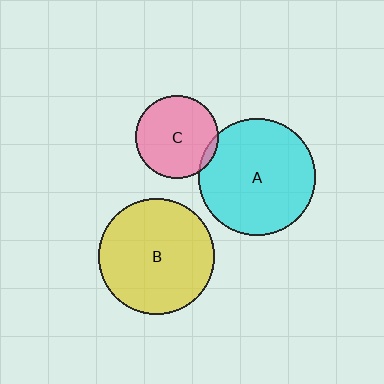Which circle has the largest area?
Circle A (cyan).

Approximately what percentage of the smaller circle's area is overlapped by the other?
Approximately 5%.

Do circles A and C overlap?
Yes.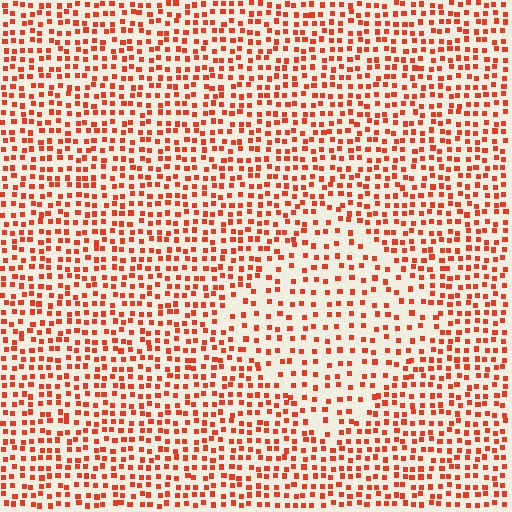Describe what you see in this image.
The image contains small red elements arranged at two different densities. A diamond-shaped region is visible where the elements are less densely packed than the surrounding area.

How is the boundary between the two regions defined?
The boundary is defined by a change in element density (approximately 1.7x ratio). All elements are the same color, size, and shape.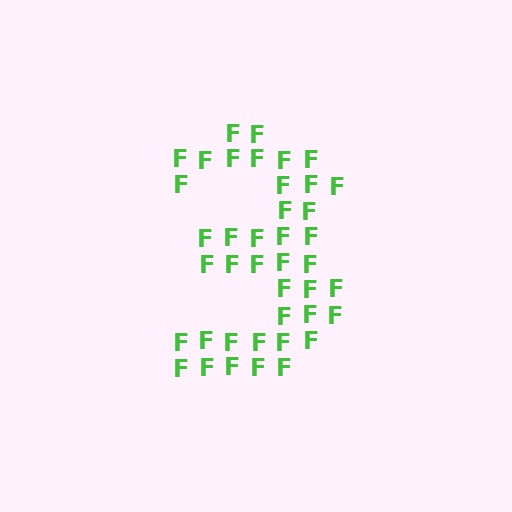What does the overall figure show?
The overall figure shows the digit 3.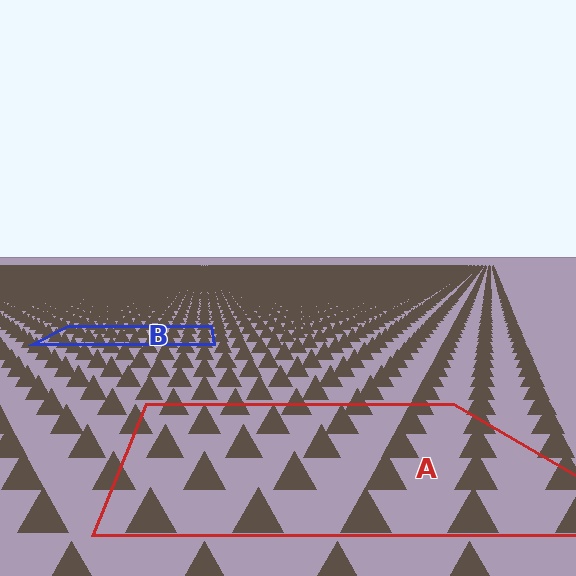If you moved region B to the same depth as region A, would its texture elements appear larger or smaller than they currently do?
They would appear larger. At a closer depth, the same texture elements are projected at a bigger on-screen size.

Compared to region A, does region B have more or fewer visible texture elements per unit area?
Region B has more texture elements per unit area — they are packed more densely because it is farther away.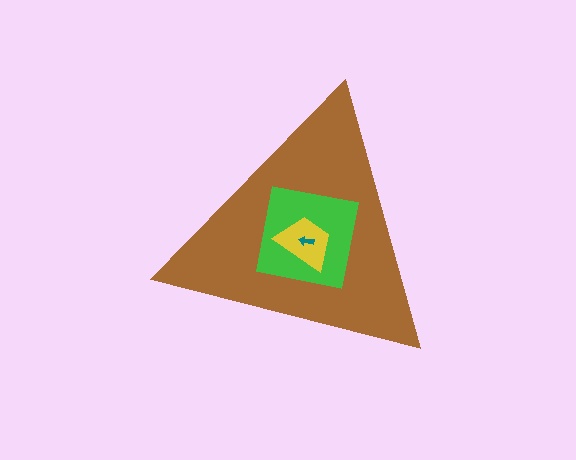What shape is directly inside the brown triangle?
The green square.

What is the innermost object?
The teal arrow.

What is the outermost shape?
The brown triangle.